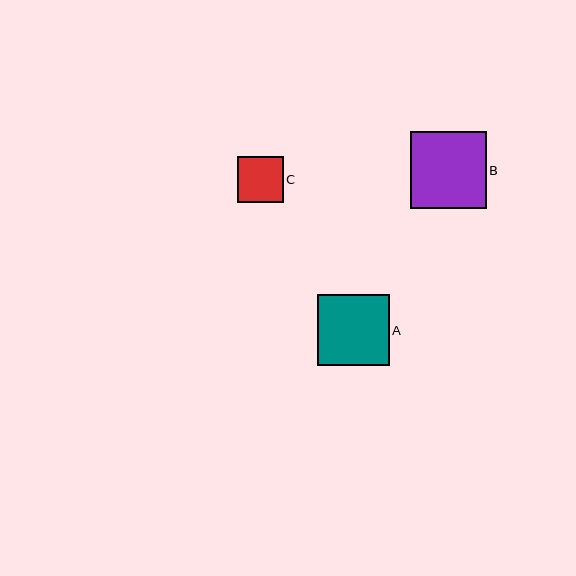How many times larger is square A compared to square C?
Square A is approximately 1.6 times the size of square C.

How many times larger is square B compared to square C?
Square B is approximately 1.7 times the size of square C.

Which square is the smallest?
Square C is the smallest with a size of approximately 46 pixels.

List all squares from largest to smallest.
From largest to smallest: B, A, C.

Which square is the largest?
Square B is the largest with a size of approximately 76 pixels.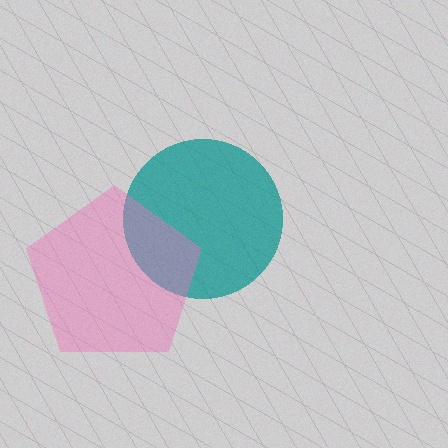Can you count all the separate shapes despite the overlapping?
Yes, there are 2 separate shapes.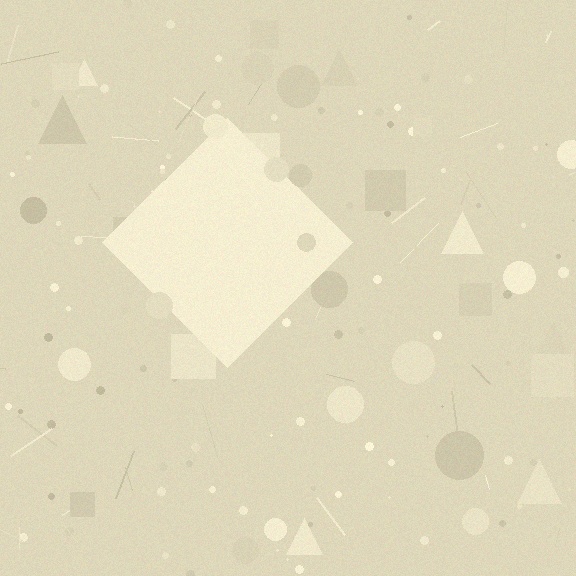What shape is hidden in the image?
A diamond is hidden in the image.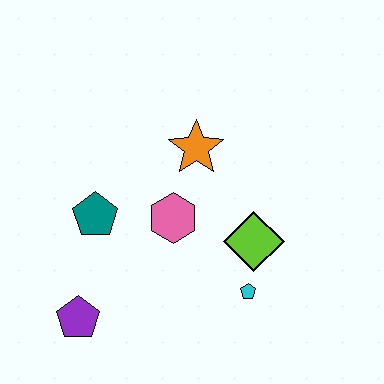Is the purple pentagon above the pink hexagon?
No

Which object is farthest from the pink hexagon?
The purple pentagon is farthest from the pink hexagon.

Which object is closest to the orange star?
The pink hexagon is closest to the orange star.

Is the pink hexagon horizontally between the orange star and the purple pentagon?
Yes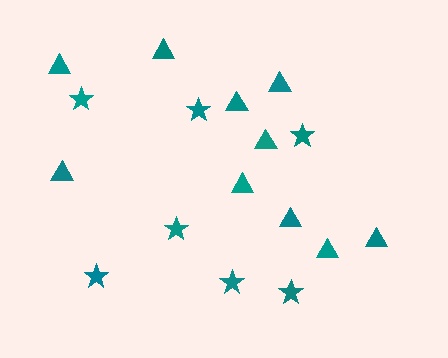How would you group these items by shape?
There are 2 groups: one group of stars (7) and one group of triangles (10).